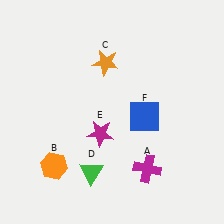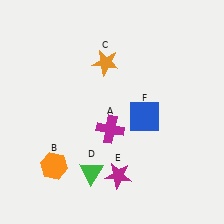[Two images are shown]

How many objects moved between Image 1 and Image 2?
2 objects moved between the two images.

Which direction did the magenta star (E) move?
The magenta star (E) moved down.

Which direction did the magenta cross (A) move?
The magenta cross (A) moved up.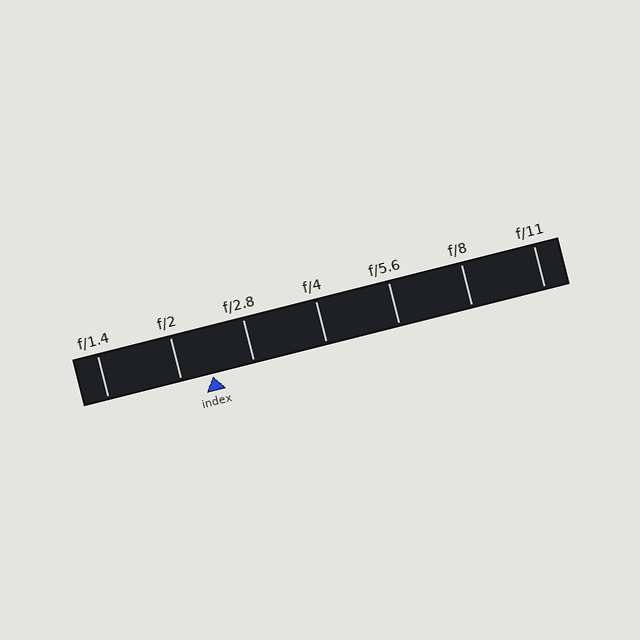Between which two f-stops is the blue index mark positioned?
The index mark is between f/2 and f/2.8.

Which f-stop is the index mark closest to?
The index mark is closest to f/2.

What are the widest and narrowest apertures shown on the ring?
The widest aperture shown is f/1.4 and the narrowest is f/11.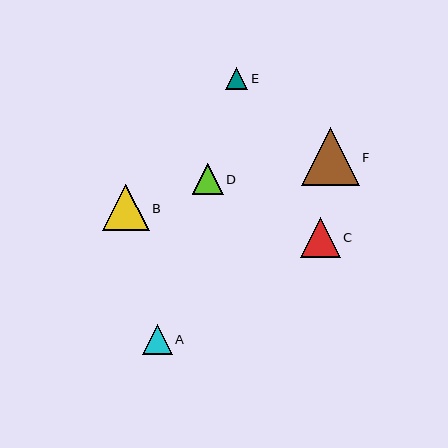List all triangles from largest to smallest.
From largest to smallest: F, B, C, D, A, E.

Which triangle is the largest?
Triangle F is the largest with a size of approximately 58 pixels.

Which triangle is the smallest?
Triangle E is the smallest with a size of approximately 22 pixels.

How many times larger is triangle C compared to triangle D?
Triangle C is approximately 1.3 times the size of triangle D.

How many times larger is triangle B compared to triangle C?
Triangle B is approximately 1.2 times the size of triangle C.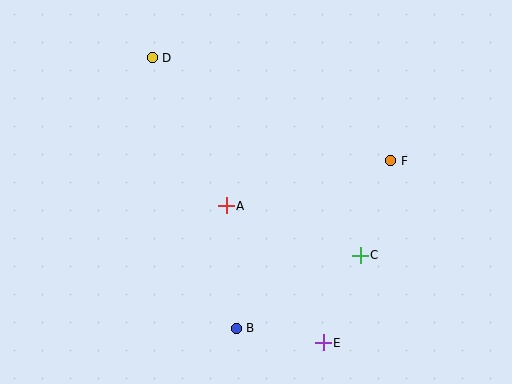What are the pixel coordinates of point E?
Point E is at (323, 343).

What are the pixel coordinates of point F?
Point F is at (391, 161).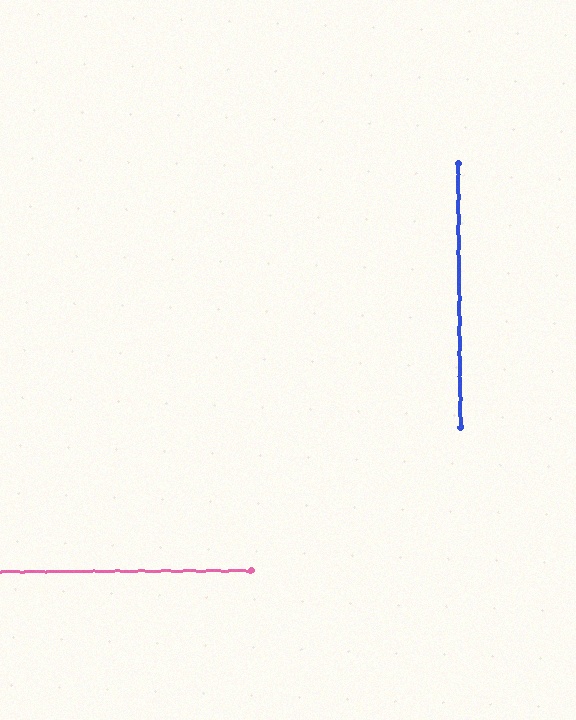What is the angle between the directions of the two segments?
Approximately 90 degrees.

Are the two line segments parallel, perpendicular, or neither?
Perpendicular — they meet at approximately 90°.